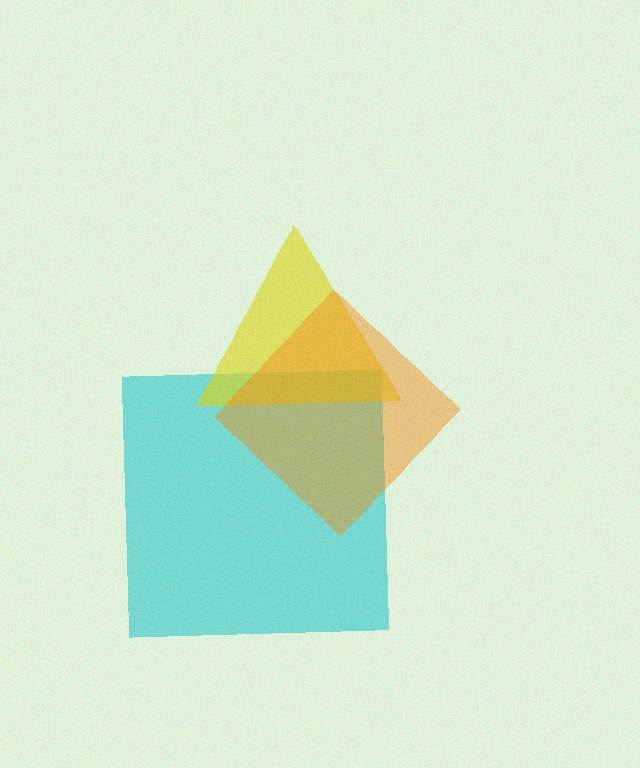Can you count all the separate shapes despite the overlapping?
Yes, there are 3 separate shapes.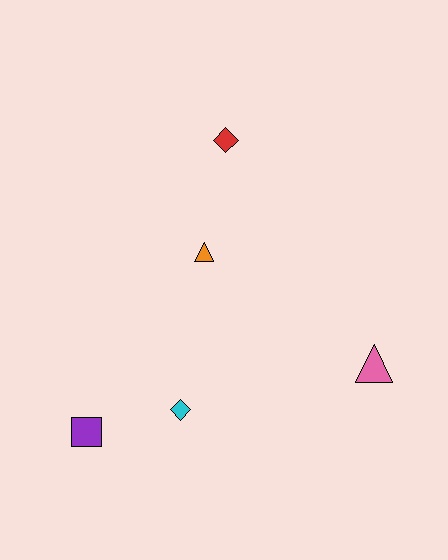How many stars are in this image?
There are no stars.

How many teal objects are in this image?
There are no teal objects.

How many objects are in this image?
There are 5 objects.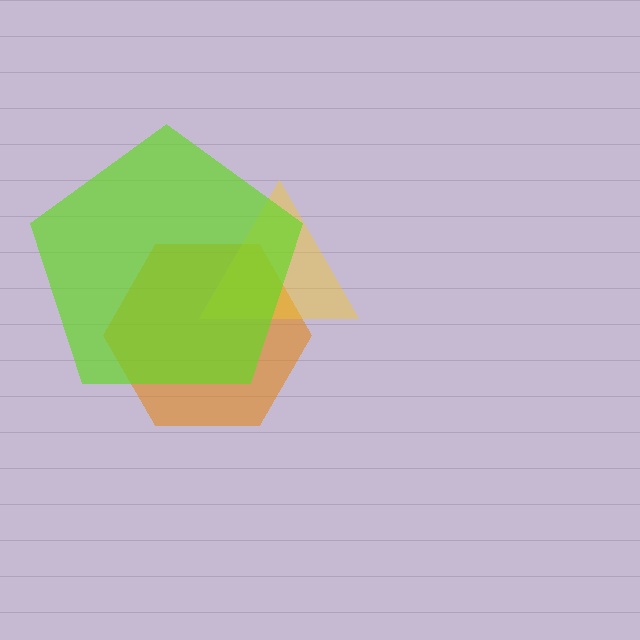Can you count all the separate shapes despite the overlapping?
Yes, there are 3 separate shapes.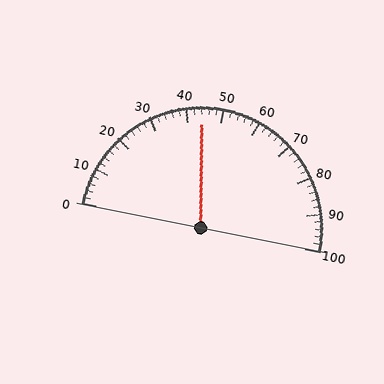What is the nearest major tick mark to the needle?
The nearest major tick mark is 40.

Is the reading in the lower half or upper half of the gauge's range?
The reading is in the lower half of the range (0 to 100).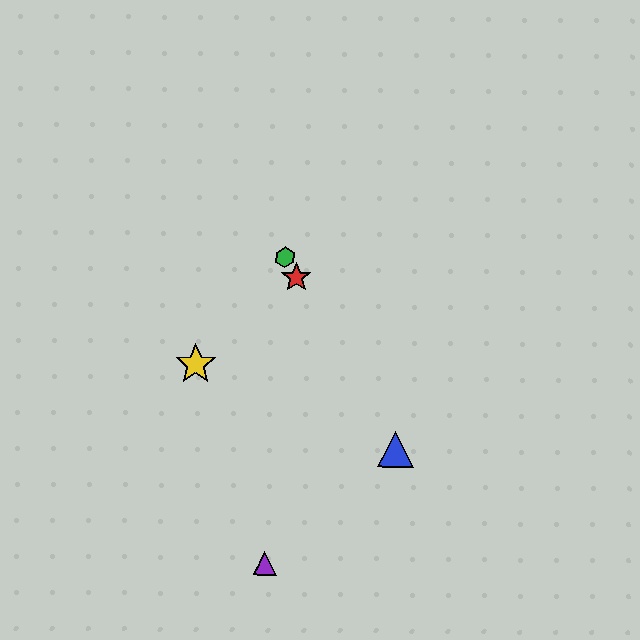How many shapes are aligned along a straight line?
3 shapes (the red star, the blue triangle, the green hexagon) are aligned along a straight line.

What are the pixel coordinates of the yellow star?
The yellow star is at (195, 364).